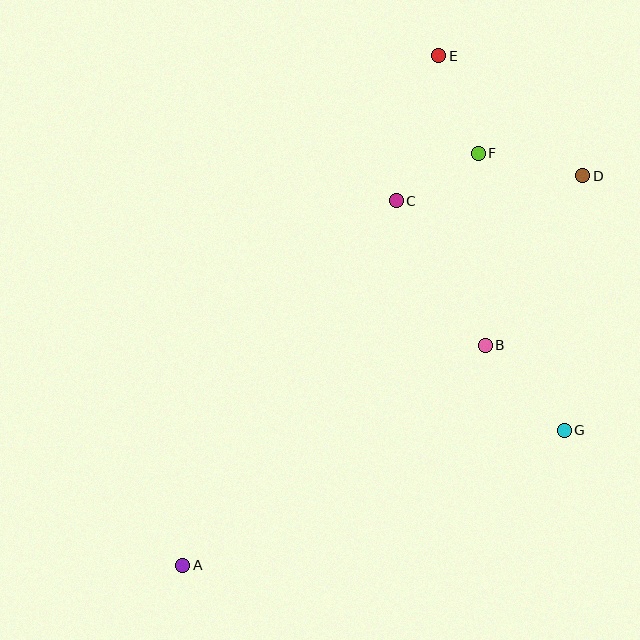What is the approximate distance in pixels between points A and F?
The distance between A and F is approximately 507 pixels.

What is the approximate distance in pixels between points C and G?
The distance between C and G is approximately 285 pixels.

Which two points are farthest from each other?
Points A and E are farthest from each other.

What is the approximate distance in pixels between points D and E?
The distance between D and E is approximately 187 pixels.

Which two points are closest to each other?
Points C and F are closest to each other.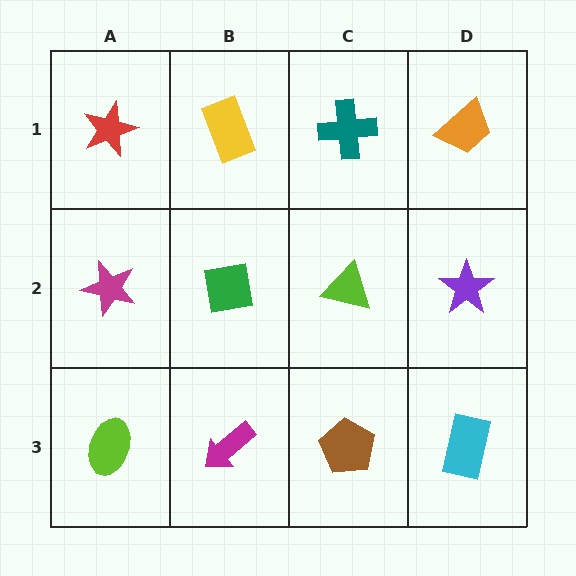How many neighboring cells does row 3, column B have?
3.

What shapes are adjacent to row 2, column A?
A red star (row 1, column A), a lime ellipse (row 3, column A), a green square (row 2, column B).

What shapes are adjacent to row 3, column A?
A magenta star (row 2, column A), a magenta arrow (row 3, column B).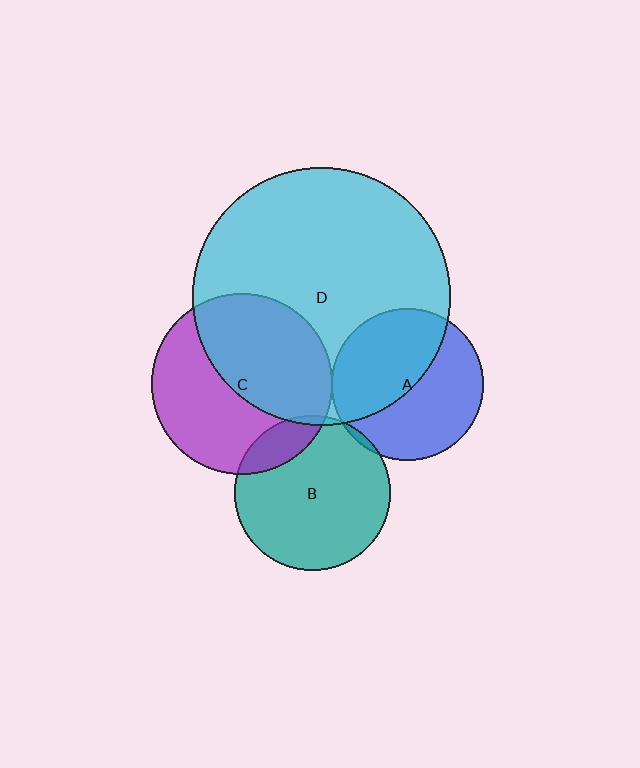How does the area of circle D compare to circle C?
Approximately 2.0 times.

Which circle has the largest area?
Circle D (cyan).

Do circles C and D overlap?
Yes.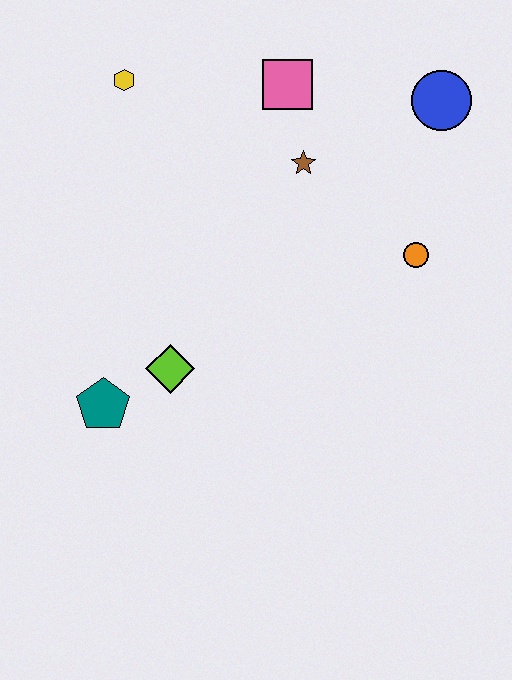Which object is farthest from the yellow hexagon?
The orange circle is farthest from the yellow hexagon.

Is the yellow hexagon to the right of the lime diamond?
No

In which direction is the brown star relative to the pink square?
The brown star is below the pink square.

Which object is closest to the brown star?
The pink square is closest to the brown star.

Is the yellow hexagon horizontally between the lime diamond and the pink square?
No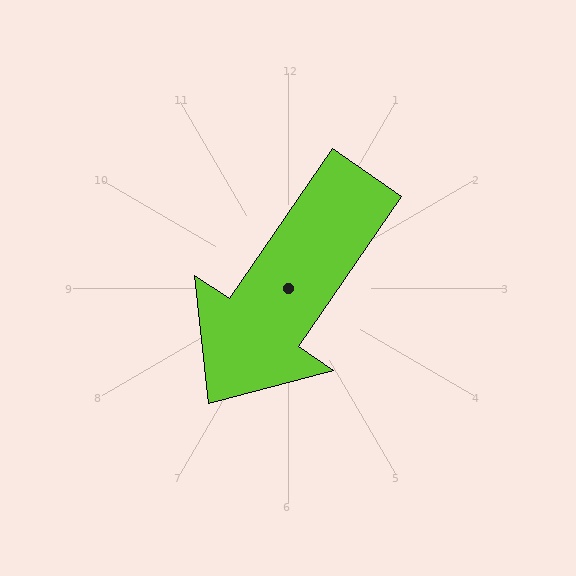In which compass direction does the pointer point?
Southwest.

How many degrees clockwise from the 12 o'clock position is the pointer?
Approximately 214 degrees.